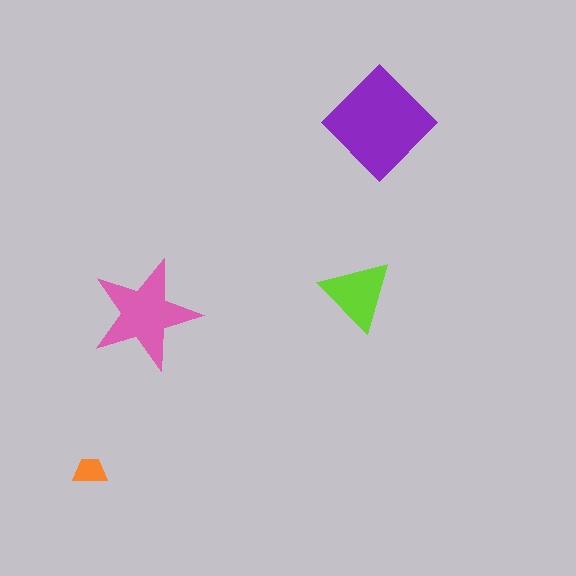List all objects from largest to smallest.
The purple diamond, the pink star, the lime triangle, the orange trapezoid.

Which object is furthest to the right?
The purple diamond is rightmost.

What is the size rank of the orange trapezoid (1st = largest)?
4th.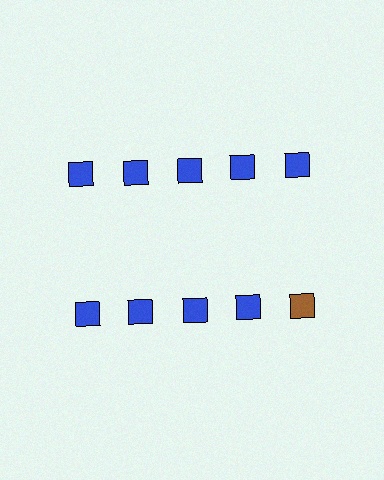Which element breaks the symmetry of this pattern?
The brown square in the second row, rightmost column breaks the symmetry. All other shapes are blue squares.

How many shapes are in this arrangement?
There are 10 shapes arranged in a grid pattern.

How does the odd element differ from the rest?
It has a different color: brown instead of blue.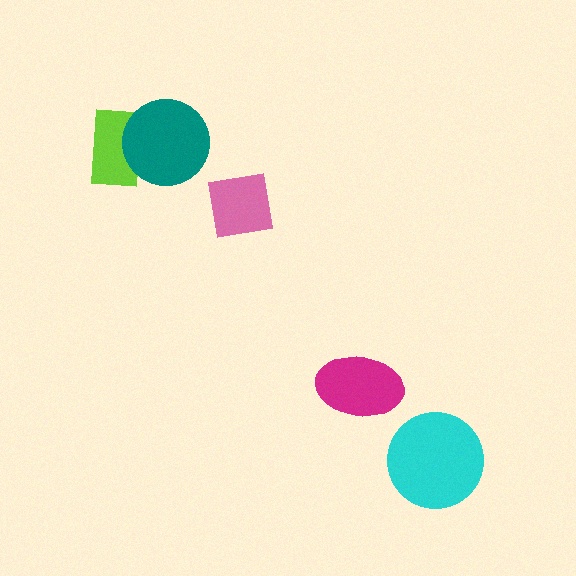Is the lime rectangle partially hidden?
Yes, it is partially covered by another shape.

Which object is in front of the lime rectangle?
The teal circle is in front of the lime rectangle.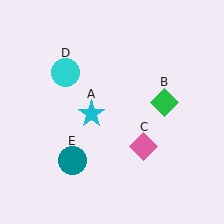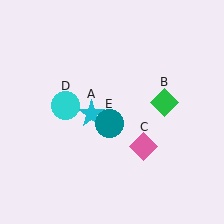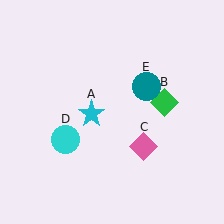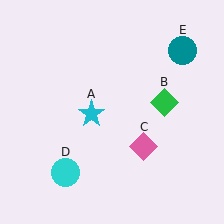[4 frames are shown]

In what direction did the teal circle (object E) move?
The teal circle (object E) moved up and to the right.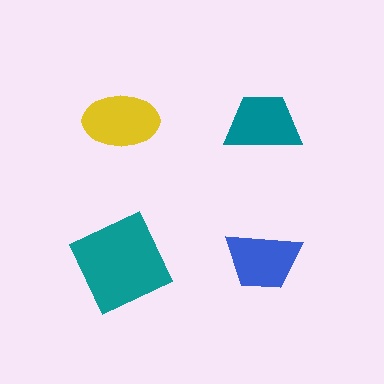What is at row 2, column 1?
A teal square.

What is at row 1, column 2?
A teal trapezoid.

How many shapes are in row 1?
2 shapes.